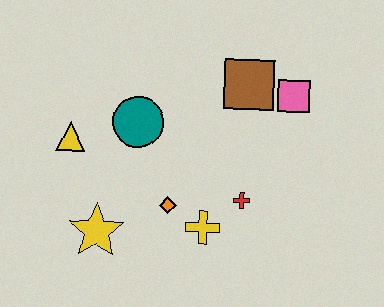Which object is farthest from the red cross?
The yellow triangle is farthest from the red cross.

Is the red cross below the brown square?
Yes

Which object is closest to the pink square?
The brown square is closest to the pink square.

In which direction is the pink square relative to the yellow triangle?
The pink square is to the right of the yellow triangle.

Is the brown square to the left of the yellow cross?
No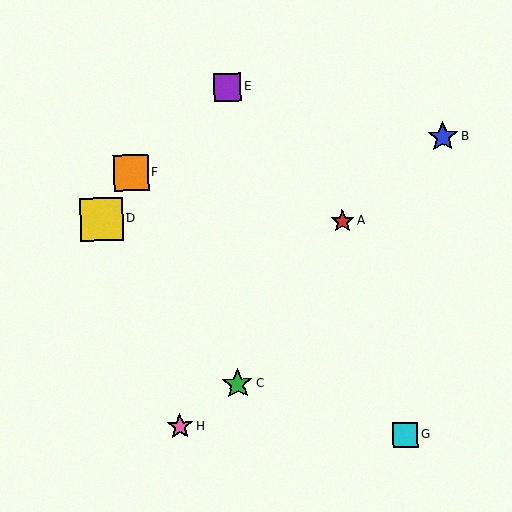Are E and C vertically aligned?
Yes, both are at x≈227.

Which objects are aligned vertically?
Objects C, E are aligned vertically.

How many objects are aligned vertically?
2 objects (C, E) are aligned vertically.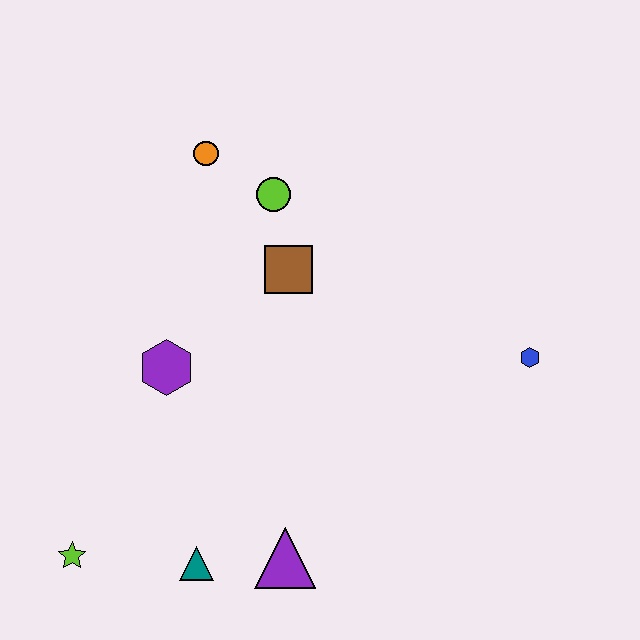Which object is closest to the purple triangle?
The teal triangle is closest to the purple triangle.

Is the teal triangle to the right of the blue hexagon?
No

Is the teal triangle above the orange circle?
No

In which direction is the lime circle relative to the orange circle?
The lime circle is to the right of the orange circle.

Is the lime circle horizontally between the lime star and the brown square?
Yes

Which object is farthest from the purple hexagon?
The blue hexagon is farthest from the purple hexagon.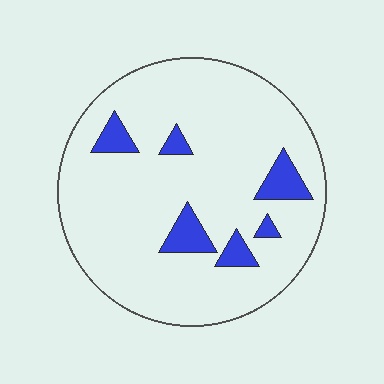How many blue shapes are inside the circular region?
6.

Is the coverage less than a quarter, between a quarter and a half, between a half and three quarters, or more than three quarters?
Less than a quarter.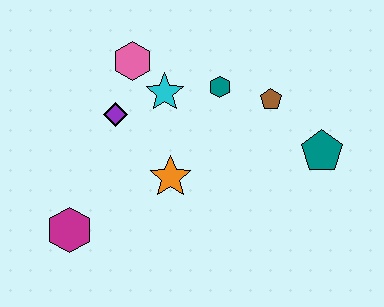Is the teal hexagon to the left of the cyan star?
No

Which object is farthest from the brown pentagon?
The magenta hexagon is farthest from the brown pentagon.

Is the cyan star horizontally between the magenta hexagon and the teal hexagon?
Yes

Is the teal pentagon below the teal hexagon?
Yes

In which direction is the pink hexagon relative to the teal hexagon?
The pink hexagon is to the left of the teal hexagon.